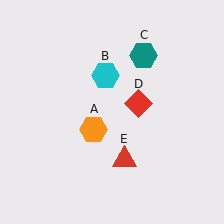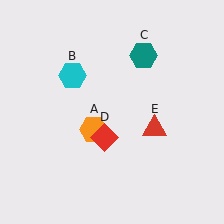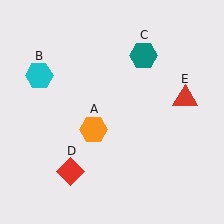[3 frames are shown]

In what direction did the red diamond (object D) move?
The red diamond (object D) moved down and to the left.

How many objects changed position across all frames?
3 objects changed position: cyan hexagon (object B), red diamond (object D), red triangle (object E).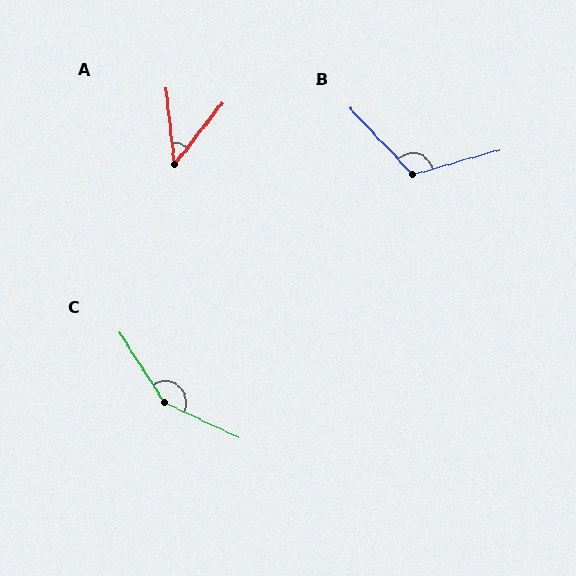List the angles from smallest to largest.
A (44°), B (117°), C (148°).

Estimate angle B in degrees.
Approximately 117 degrees.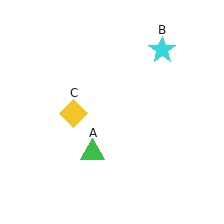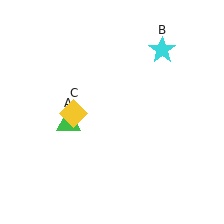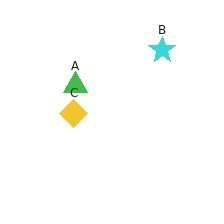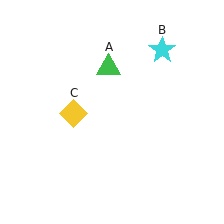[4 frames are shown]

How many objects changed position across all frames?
1 object changed position: green triangle (object A).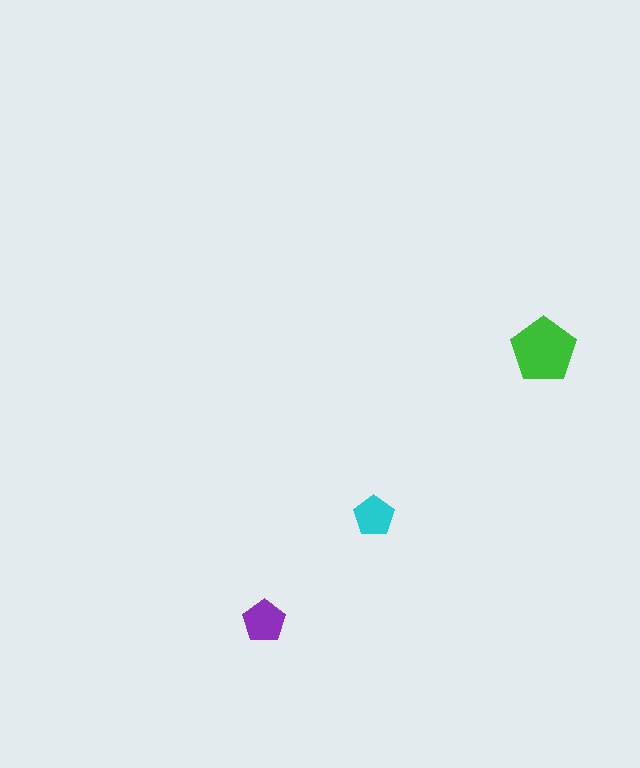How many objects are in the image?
There are 3 objects in the image.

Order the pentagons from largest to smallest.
the green one, the purple one, the cyan one.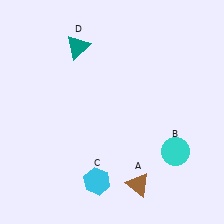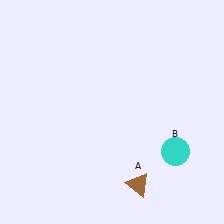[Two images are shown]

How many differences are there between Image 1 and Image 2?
There are 2 differences between the two images.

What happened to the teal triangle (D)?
The teal triangle (D) was removed in Image 2. It was in the top-left area of Image 1.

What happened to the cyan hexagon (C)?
The cyan hexagon (C) was removed in Image 2. It was in the bottom-left area of Image 1.